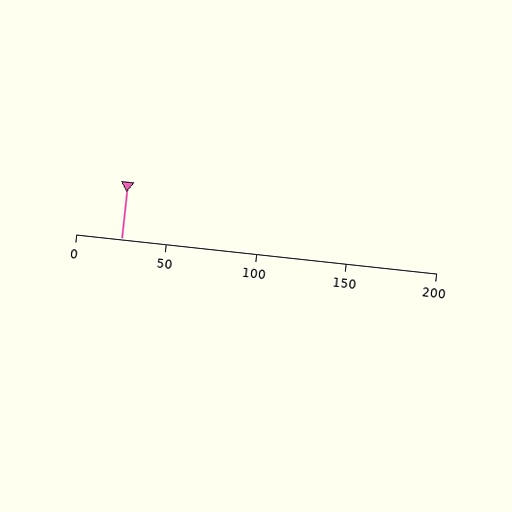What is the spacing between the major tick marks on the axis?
The major ticks are spaced 50 apart.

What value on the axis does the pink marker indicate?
The marker indicates approximately 25.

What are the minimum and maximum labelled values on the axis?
The axis runs from 0 to 200.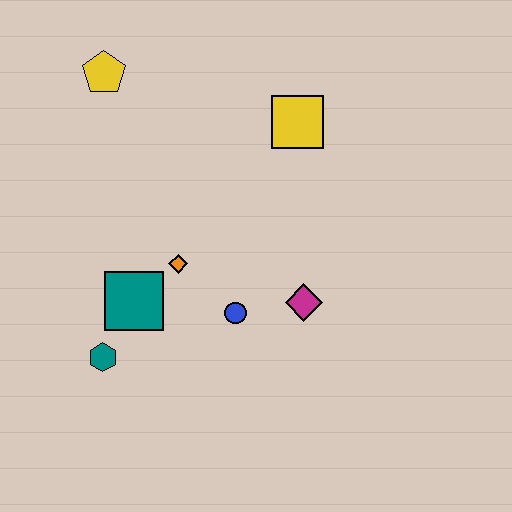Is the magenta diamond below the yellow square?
Yes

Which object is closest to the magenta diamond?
The blue circle is closest to the magenta diamond.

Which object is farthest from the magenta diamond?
The yellow pentagon is farthest from the magenta diamond.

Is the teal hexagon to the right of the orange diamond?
No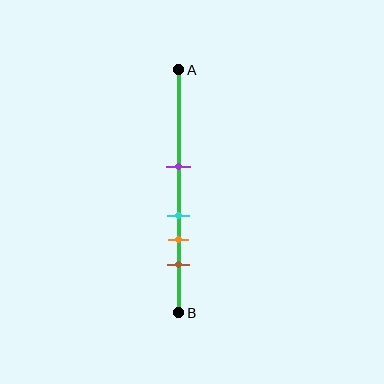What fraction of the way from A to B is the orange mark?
The orange mark is approximately 70% (0.7) of the way from A to B.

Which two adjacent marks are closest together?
The cyan and orange marks are the closest adjacent pair.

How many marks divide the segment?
There are 4 marks dividing the segment.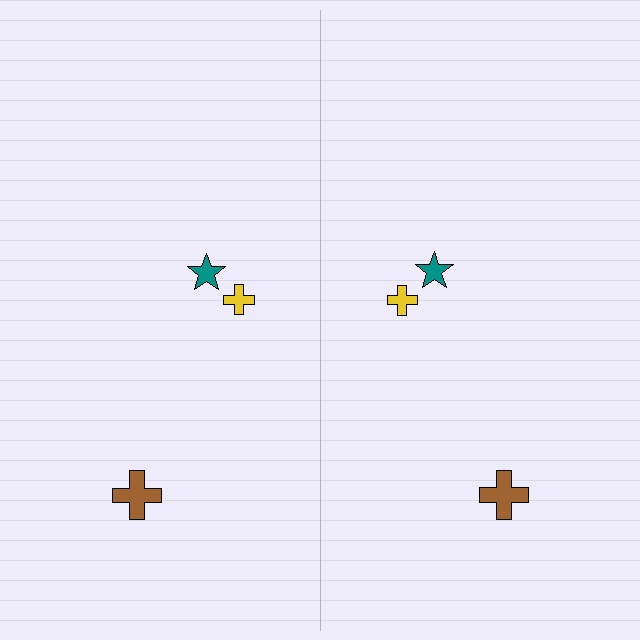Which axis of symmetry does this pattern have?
The pattern has a vertical axis of symmetry running through the center of the image.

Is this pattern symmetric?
Yes, this pattern has bilateral (reflection) symmetry.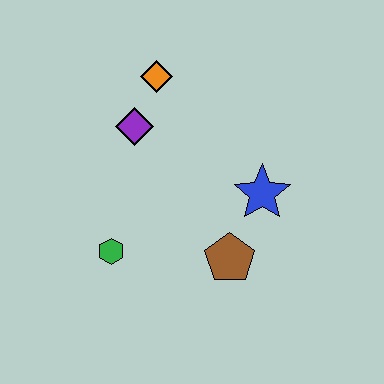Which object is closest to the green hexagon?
The brown pentagon is closest to the green hexagon.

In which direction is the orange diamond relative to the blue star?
The orange diamond is above the blue star.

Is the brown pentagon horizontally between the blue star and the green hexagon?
Yes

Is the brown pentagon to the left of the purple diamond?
No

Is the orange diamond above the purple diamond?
Yes